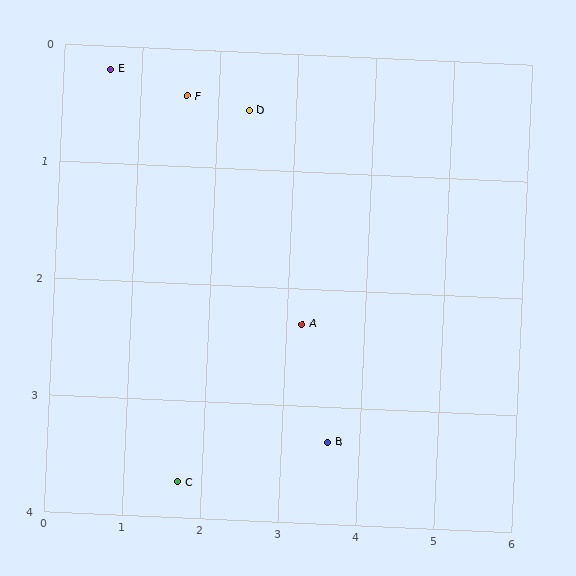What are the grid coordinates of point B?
Point B is at approximately (3.6, 3.3).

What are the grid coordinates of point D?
Point D is at approximately (2.4, 0.5).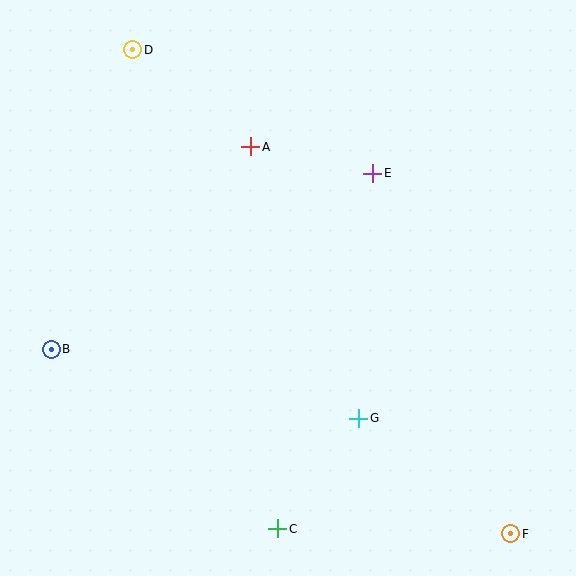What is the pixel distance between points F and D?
The distance between F and D is 614 pixels.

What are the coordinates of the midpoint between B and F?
The midpoint between B and F is at (281, 441).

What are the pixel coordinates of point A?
Point A is at (251, 147).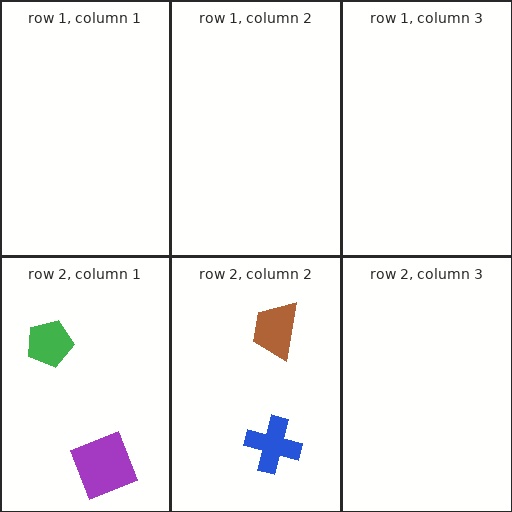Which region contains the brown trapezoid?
The row 2, column 2 region.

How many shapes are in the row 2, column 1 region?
2.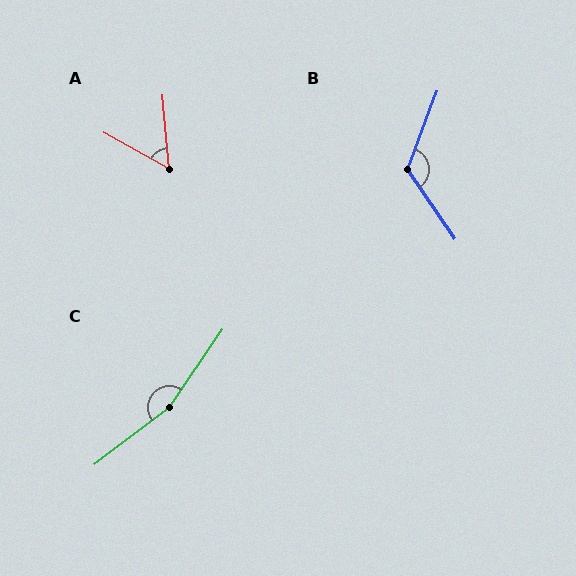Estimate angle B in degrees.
Approximately 125 degrees.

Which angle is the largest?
C, at approximately 162 degrees.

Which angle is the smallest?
A, at approximately 55 degrees.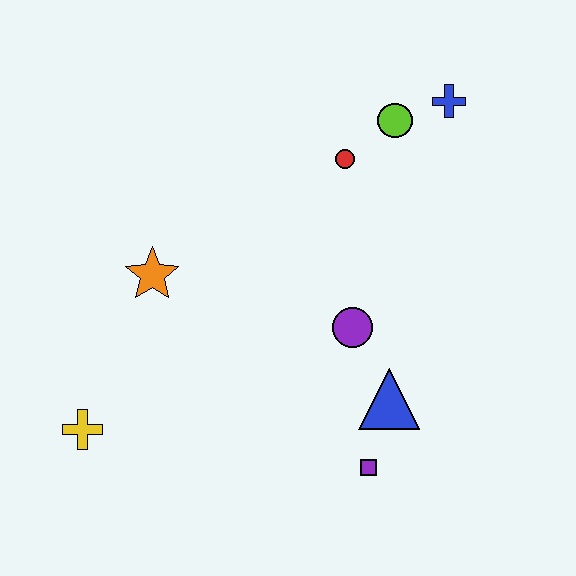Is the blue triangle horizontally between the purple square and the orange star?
No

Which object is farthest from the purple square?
The blue cross is farthest from the purple square.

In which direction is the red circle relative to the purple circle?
The red circle is above the purple circle.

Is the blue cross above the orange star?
Yes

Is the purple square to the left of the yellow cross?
No